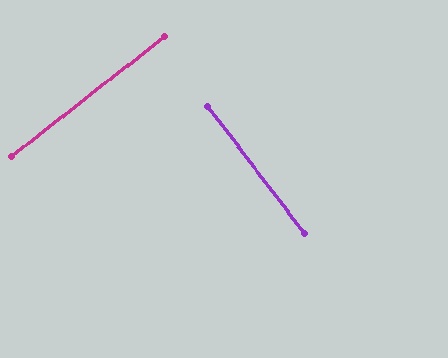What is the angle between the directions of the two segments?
Approximately 89 degrees.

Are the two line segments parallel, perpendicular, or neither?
Perpendicular — they meet at approximately 89°.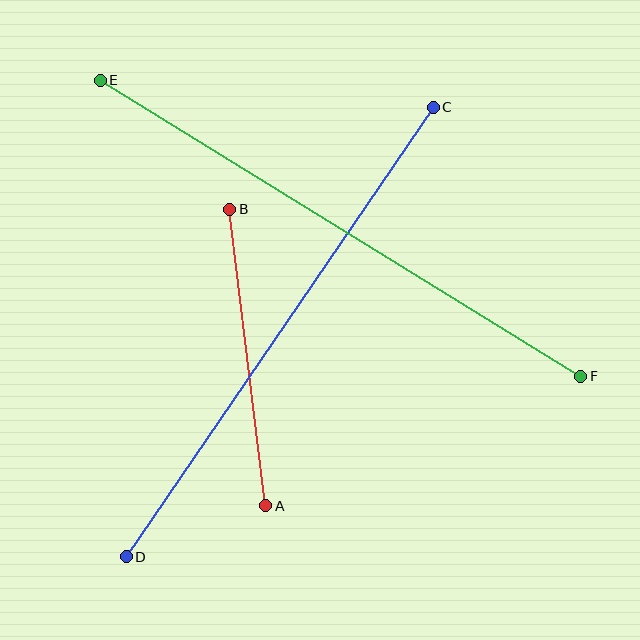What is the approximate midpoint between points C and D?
The midpoint is at approximately (280, 332) pixels.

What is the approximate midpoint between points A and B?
The midpoint is at approximately (248, 357) pixels.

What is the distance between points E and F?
The distance is approximately 564 pixels.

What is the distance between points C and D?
The distance is approximately 545 pixels.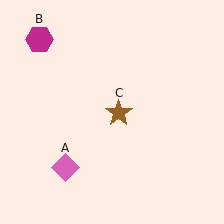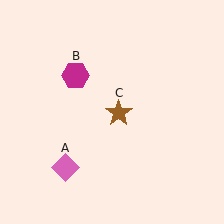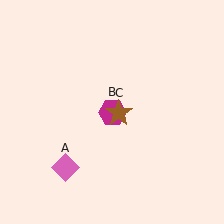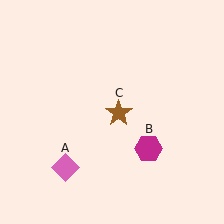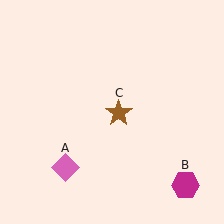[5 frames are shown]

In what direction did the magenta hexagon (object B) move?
The magenta hexagon (object B) moved down and to the right.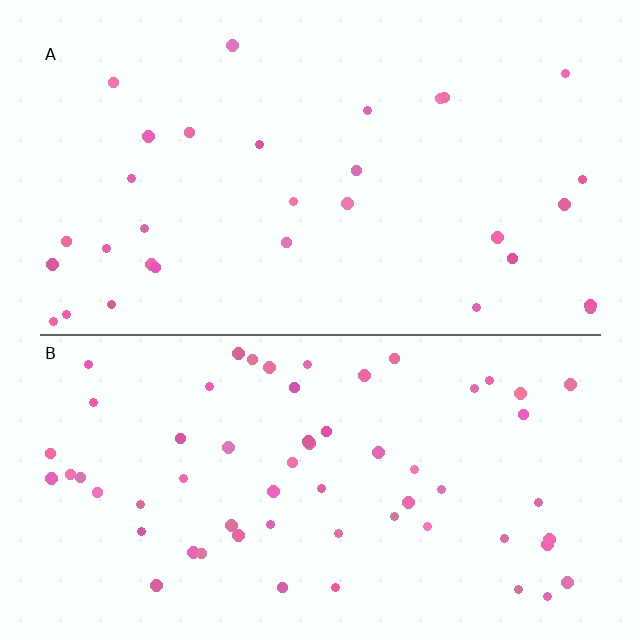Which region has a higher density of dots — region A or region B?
B (the bottom).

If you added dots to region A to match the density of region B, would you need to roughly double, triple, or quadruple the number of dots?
Approximately double.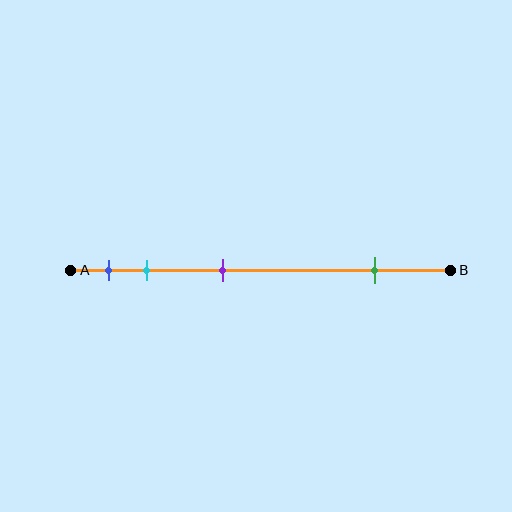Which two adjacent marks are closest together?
The blue and cyan marks are the closest adjacent pair.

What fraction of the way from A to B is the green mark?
The green mark is approximately 80% (0.8) of the way from A to B.